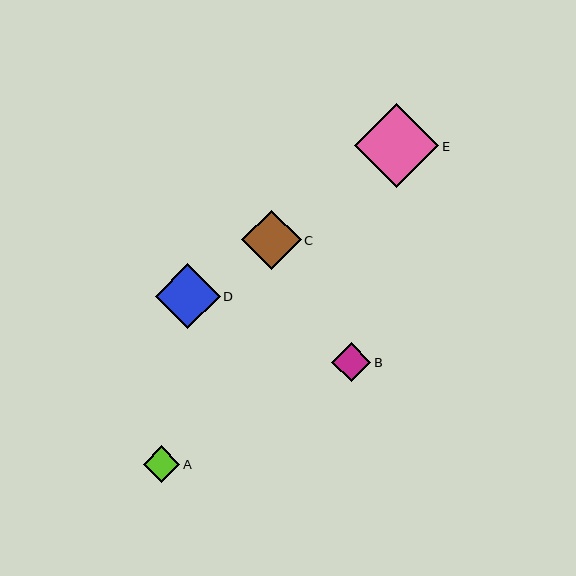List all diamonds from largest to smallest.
From largest to smallest: E, D, C, B, A.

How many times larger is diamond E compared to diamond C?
Diamond E is approximately 1.4 times the size of diamond C.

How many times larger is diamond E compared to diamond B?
Diamond E is approximately 2.2 times the size of diamond B.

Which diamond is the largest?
Diamond E is the largest with a size of approximately 84 pixels.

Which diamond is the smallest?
Diamond A is the smallest with a size of approximately 36 pixels.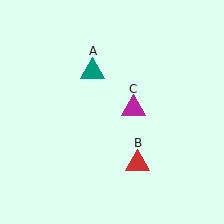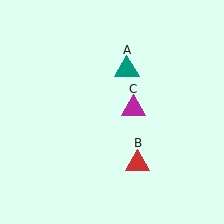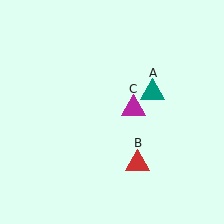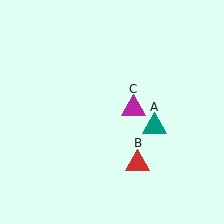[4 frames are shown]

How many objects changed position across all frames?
1 object changed position: teal triangle (object A).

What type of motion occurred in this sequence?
The teal triangle (object A) rotated clockwise around the center of the scene.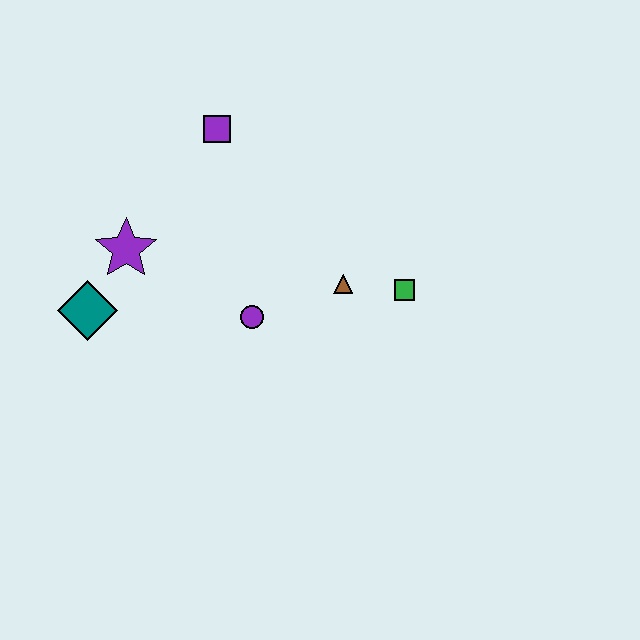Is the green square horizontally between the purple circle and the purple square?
No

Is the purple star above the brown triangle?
Yes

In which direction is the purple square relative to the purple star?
The purple square is above the purple star.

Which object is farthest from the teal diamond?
The green square is farthest from the teal diamond.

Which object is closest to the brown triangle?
The green square is closest to the brown triangle.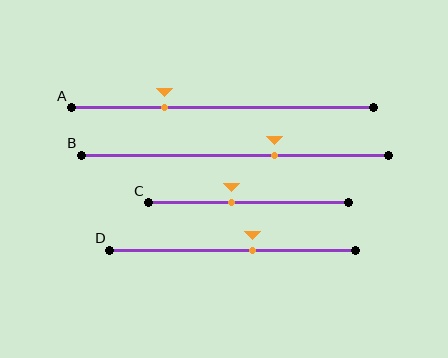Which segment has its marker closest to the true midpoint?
Segment D has its marker closest to the true midpoint.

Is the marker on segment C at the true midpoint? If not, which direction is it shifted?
No, the marker on segment C is shifted to the left by about 9% of the segment length.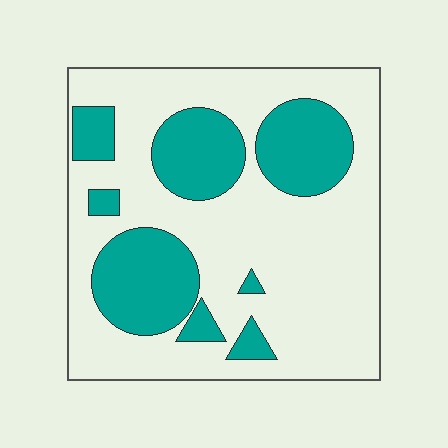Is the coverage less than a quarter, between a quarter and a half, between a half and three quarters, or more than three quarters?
Between a quarter and a half.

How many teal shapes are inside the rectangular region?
8.